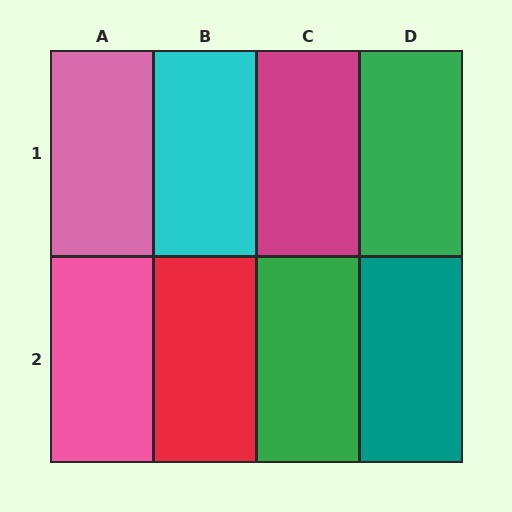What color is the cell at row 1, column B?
Cyan.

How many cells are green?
2 cells are green.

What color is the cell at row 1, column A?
Pink.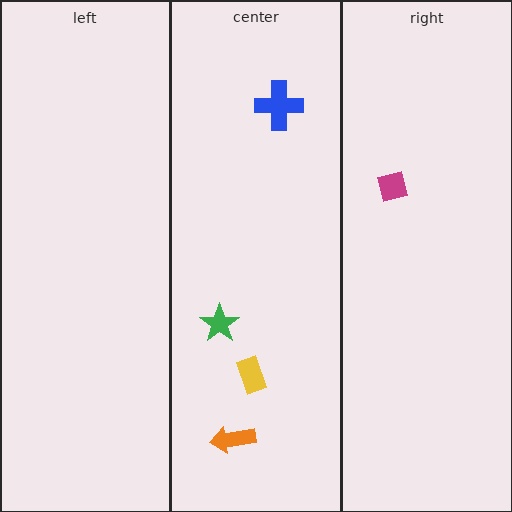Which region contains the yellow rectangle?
The center region.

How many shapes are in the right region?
1.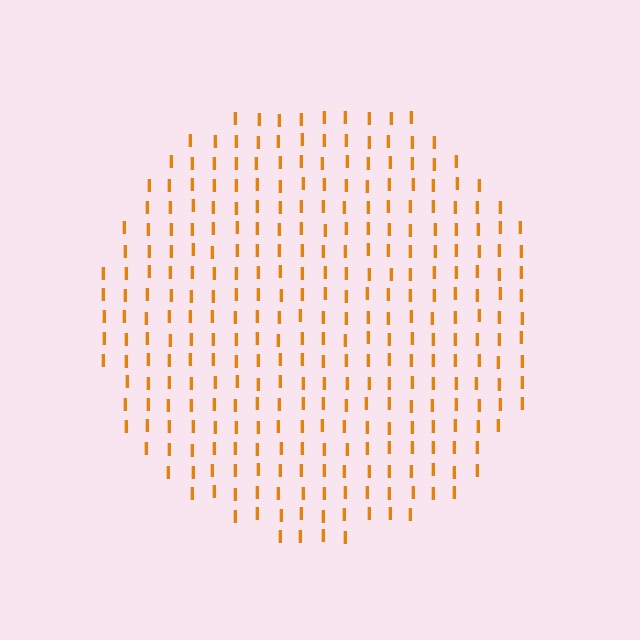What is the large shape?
The large shape is a circle.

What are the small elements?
The small elements are letter I's.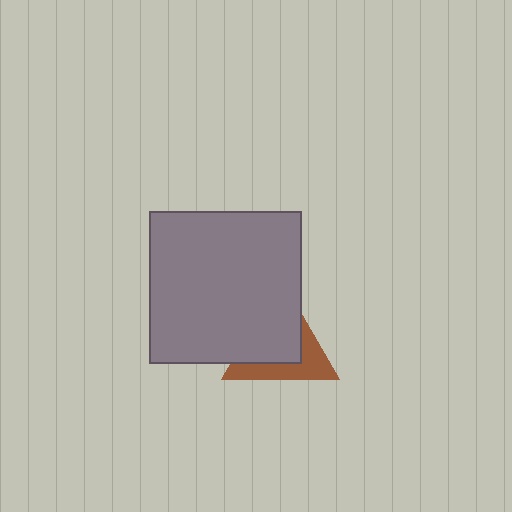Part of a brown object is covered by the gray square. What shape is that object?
It is a triangle.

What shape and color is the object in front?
The object in front is a gray square.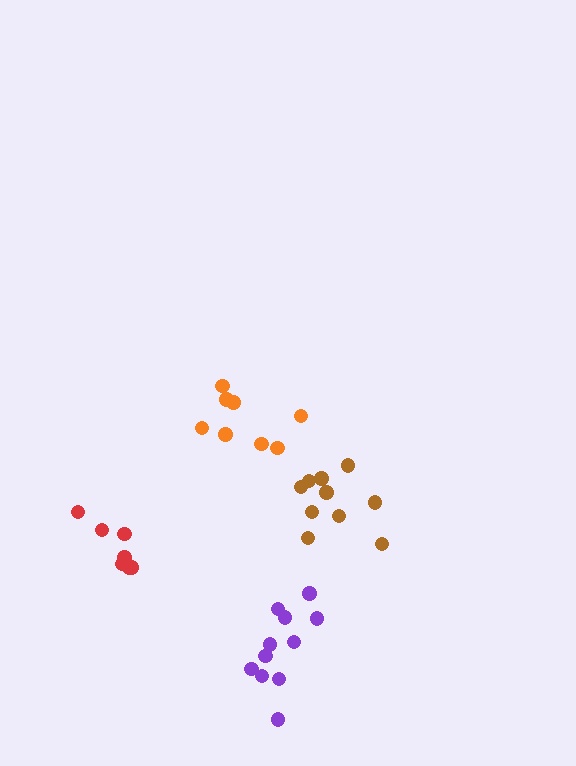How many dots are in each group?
Group 1: 7 dots, Group 2: 8 dots, Group 3: 10 dots, Group 4: 11 dots (36 total).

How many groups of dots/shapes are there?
There are 4 groups.